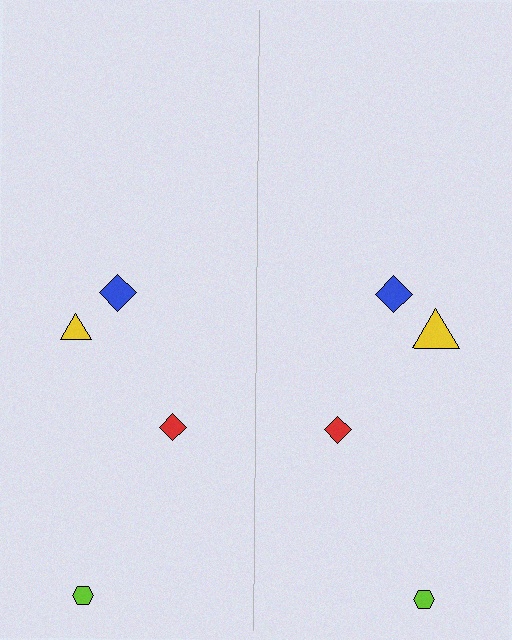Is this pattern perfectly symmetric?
No, the pattern is not perfectly symmetric. The yellow triangle on the right side has a different size than its mirror counterpart.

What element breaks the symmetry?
The yellow triangle on the right side has a different size than its mirror counterpart.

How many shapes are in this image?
There are 8 shapes in this image.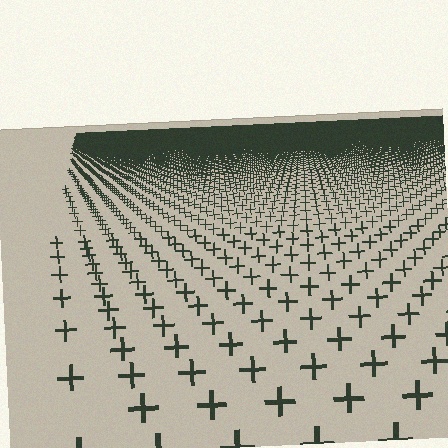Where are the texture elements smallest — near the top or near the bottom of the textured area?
Near the top.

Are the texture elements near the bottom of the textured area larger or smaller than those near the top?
Larger. Near the bottom, elements are closer to the viewer and appear at a bigger on-screen size.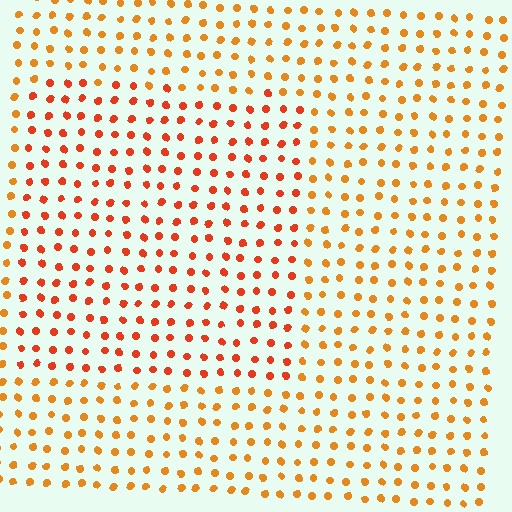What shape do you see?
I see a rectangle.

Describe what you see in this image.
The image is filled with small orange elements in a uniform arrangement. A rectangle-shaped region is visible where the elements are tinted to a slightly different hue, forming a subtle color boundary.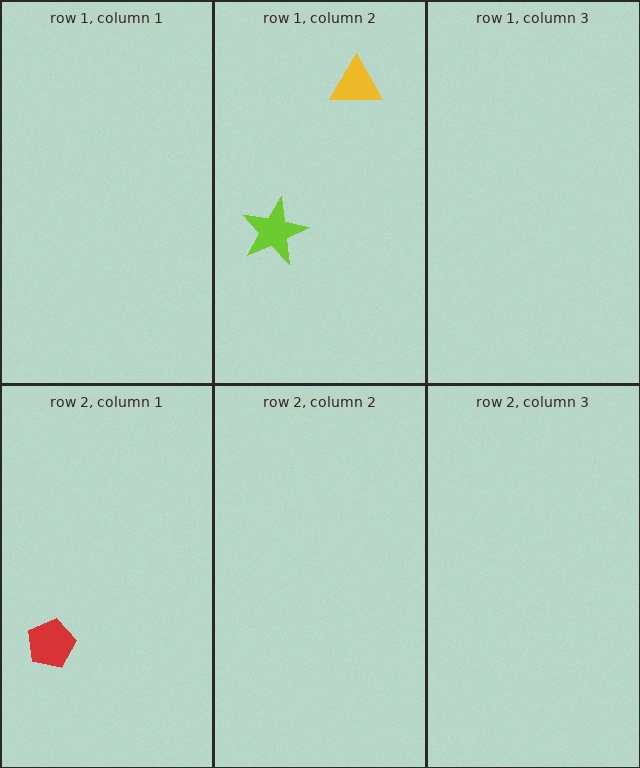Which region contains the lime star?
The row 1, column 2 region.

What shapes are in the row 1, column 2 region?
The lime star, the yellow triangle.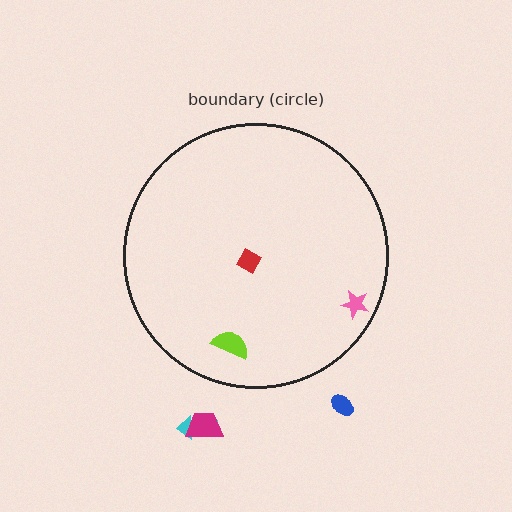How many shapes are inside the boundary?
3 inside, 3 outside.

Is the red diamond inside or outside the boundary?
Inside.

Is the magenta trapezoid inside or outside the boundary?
Outside.